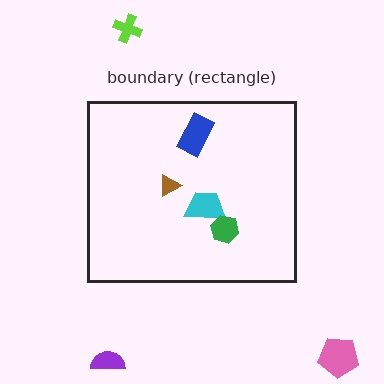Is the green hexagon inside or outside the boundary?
Inside.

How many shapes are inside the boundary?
4 inside, 3 outside.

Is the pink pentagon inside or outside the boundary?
Outside.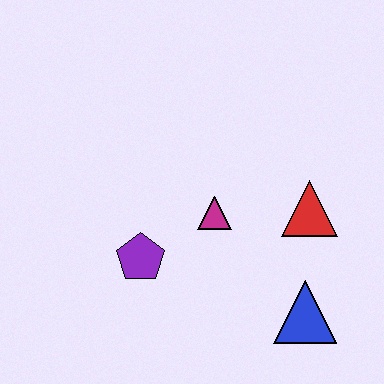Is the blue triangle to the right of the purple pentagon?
Yes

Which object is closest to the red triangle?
The magenta triangle is closest to the red triangle.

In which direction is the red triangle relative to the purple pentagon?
The red triangle is to the right of the purple pentagon.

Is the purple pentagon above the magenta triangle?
No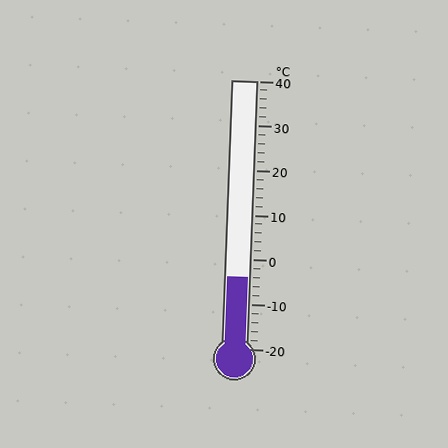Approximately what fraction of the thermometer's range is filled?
The thermometer is filled to approximately 25% of its range.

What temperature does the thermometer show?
The thermometer shows approximately -4°C.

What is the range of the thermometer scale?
The thermometer scale ranges from -20°C to 40°C.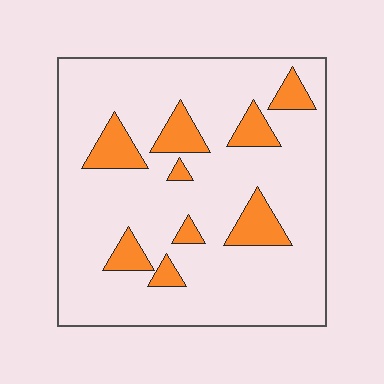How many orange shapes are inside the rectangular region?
9.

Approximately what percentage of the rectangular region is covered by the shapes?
Approximately 15%.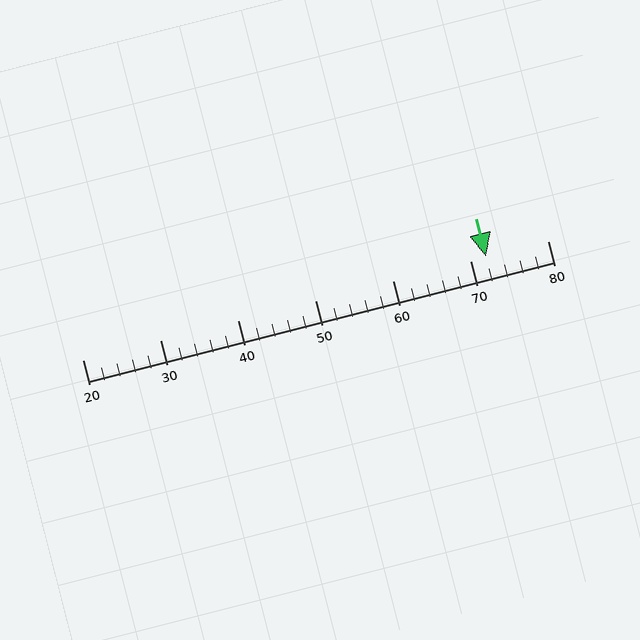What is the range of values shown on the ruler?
The ruler shows values from 20 to 80.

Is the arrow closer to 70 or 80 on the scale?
The arrow is closer to 70.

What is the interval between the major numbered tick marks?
The major tick marks are spaced 10 units apart.